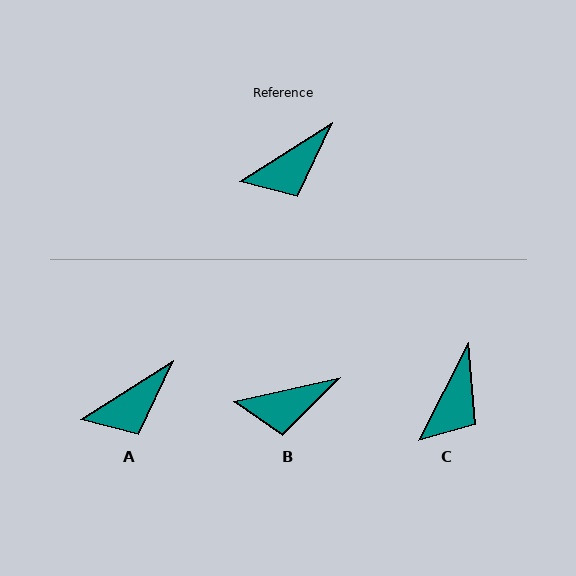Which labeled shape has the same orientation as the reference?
A.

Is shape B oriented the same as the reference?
No, it is off by about 20 degrees.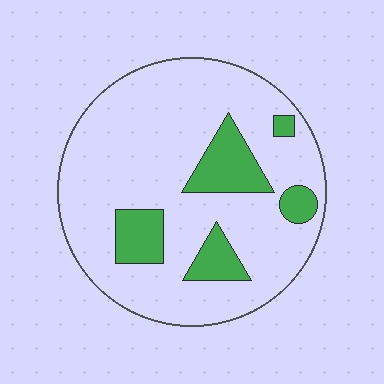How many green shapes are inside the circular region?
5.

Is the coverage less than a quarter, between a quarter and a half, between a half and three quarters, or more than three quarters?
Less than a quarter.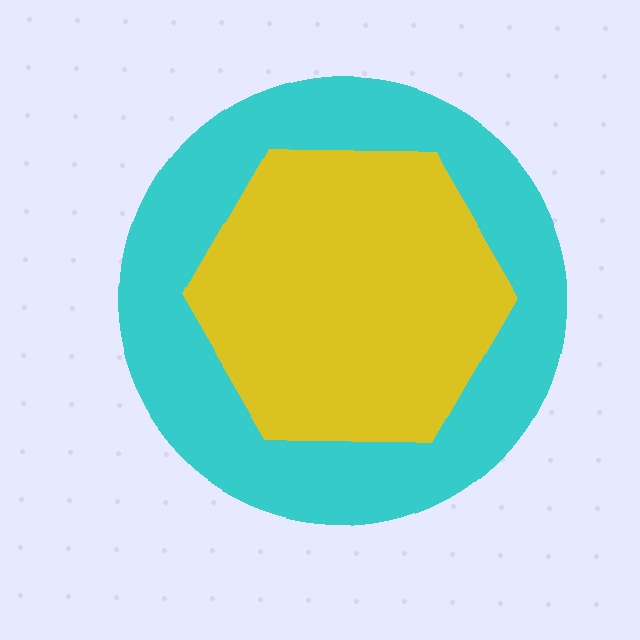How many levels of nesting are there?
2.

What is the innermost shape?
The yellow hexagon.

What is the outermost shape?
The cyan circle.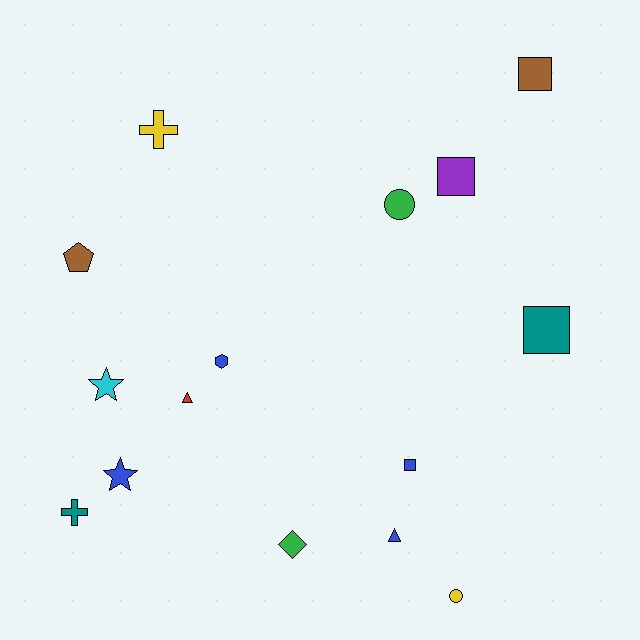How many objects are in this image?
There are 15 objects.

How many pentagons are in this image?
There is 1 pentagon.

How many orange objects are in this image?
There are no orange objects.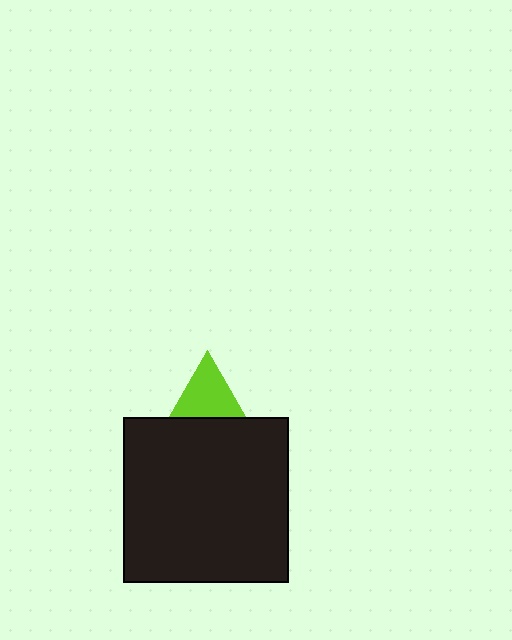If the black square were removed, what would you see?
You would see the complete lime triangle.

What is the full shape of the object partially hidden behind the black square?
The partially hidden object is a lime triangle.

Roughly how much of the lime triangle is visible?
About half of it is visible (roughly 50%).